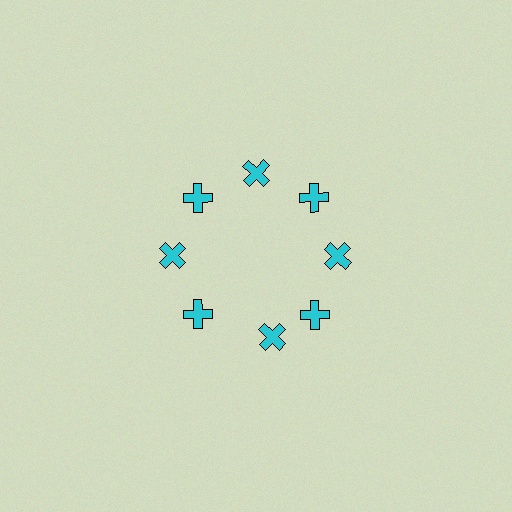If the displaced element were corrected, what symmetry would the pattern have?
It would have 8-fold rotational symmetry — the pattern would map onto itself every 45 degrees.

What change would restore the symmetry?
The symmetry would be restored by rotating it back into even spacing with its neighbors so that all 8 crosses sit at equal angles and equal distance from the center.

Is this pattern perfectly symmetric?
No. The 8 cyan crosses are arranged in a ring, but one element near the 6 o'clock position is rotated out of alignment along the ring, breaking the 8-fold rotational symmetry.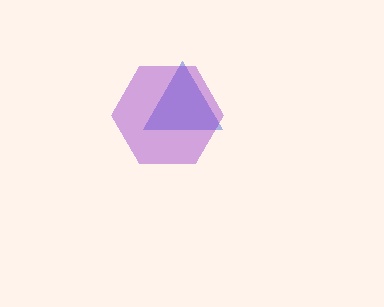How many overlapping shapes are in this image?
There are 2 overlapping shapes in the image.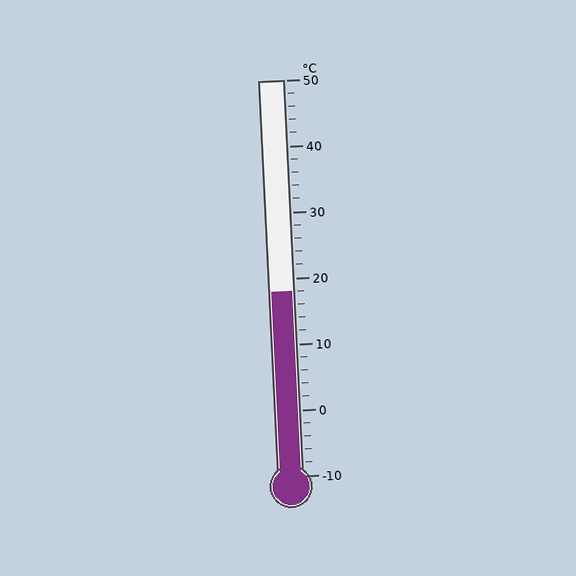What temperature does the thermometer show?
The thermometer shows approximately 18°C.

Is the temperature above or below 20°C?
The temperature is below 20°C.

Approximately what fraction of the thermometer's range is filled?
The thermometer is filled to approximately 45% of its range.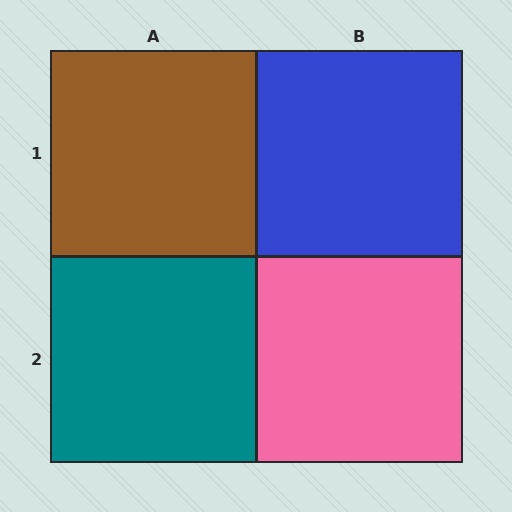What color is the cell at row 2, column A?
Teal.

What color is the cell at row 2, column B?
Pink.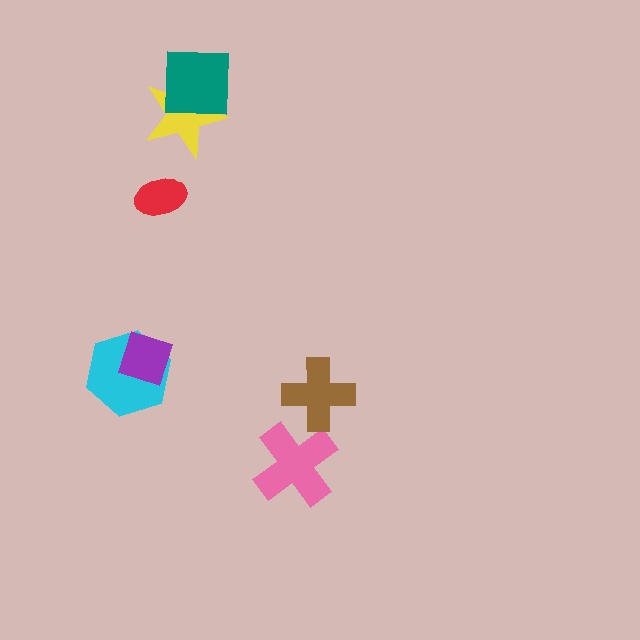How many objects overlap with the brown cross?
0 objects overlap with the brown cross.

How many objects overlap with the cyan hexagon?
1 object overlaps with the cyan hexagon.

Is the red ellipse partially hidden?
No, no other shape covers it.